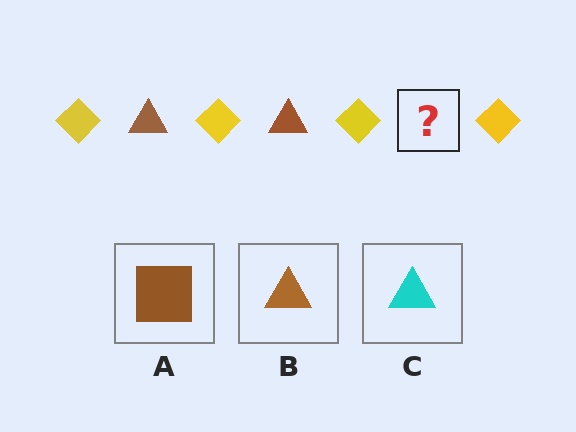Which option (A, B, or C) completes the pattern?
B.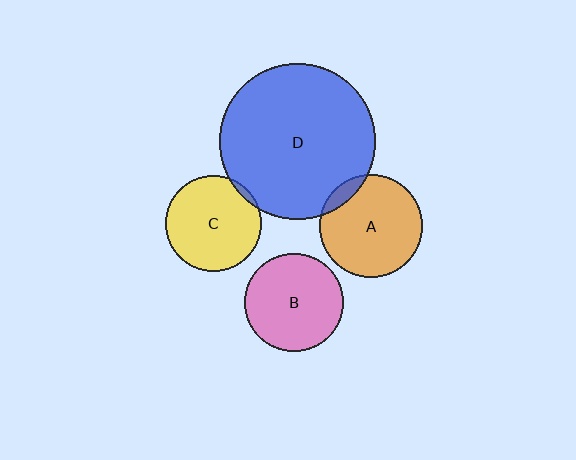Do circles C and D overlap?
Yes.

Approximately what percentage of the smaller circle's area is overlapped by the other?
Approximately 5%.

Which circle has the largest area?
Circle D (blue).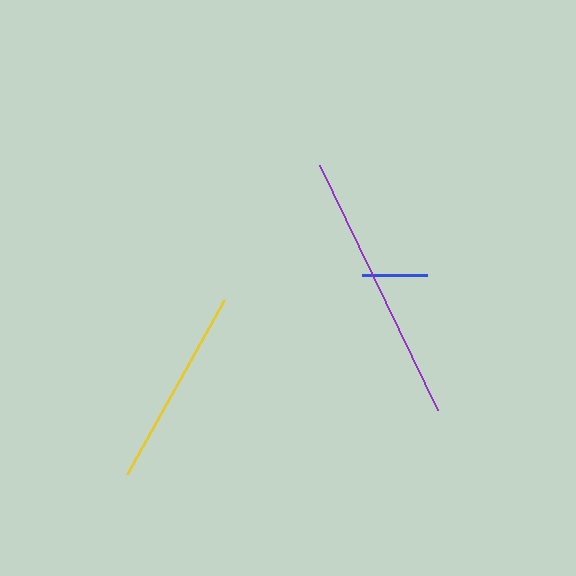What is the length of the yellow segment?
The yellow segment is approximately 199 pixels long.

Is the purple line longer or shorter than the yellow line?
The purple line is longer than the yellow line.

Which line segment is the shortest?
The blue line is the shortest at approximately 65 pixels.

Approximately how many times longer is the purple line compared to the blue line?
The purple line is approximately 4.2 times the length of the blue line.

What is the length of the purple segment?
The purple segment is approximately 271 pixels long.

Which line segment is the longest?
The purple line is the longest at approximately 271 pixels.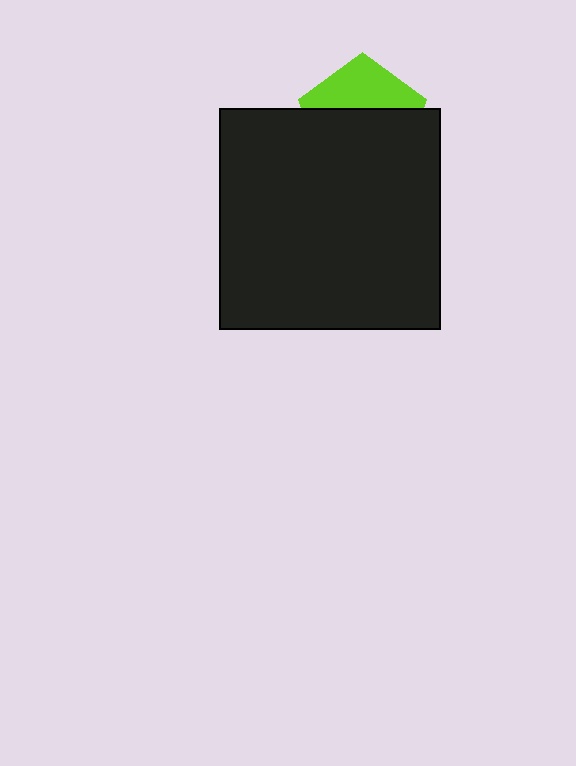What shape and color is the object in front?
The object in front is a black square.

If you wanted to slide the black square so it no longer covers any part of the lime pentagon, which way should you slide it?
Slide it down — that is the most direct way to separate the two shapes.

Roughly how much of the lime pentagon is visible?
A small part of it is visible (roughly 37%).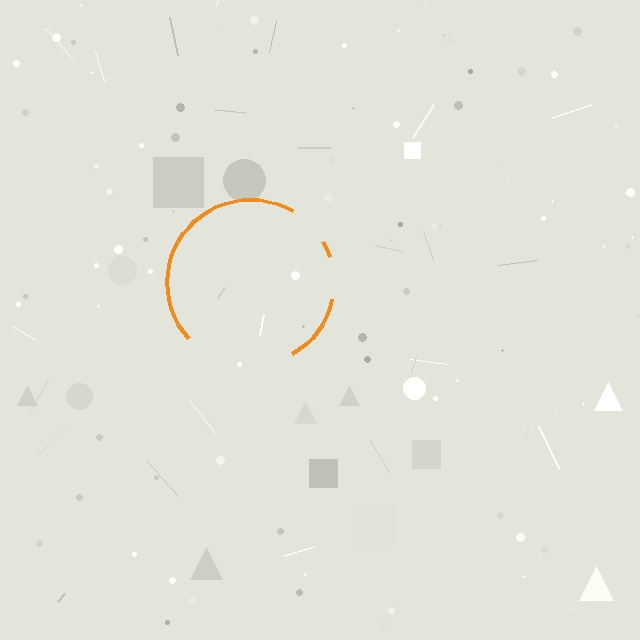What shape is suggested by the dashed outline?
The dashed outline suggests a circle.